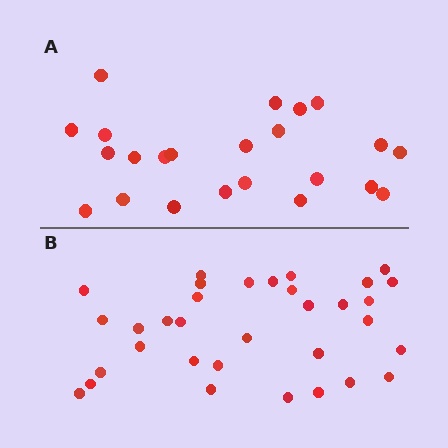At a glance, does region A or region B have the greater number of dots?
Region B (the bottom region) has more dots.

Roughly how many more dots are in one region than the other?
Region B has roughly 10 or so more dots than region A.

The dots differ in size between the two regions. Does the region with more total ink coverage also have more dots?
No. Region A has more total ink coverage because its dots are larger, but region B actually contains more individual dots. Total area can be misleading — the number of items is what matters here.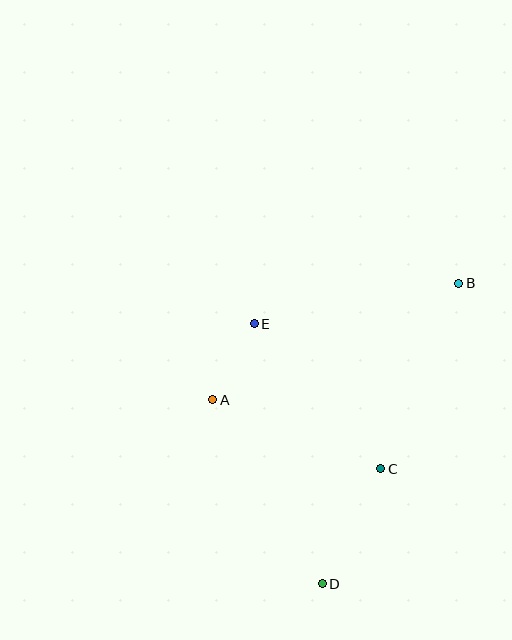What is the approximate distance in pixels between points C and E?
The distance between C and E is approximately 192 pixels.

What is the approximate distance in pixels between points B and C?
The distance between B and C is approximately 201 pixels.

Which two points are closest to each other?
Points A and E are closest to each other.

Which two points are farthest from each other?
Points B and D are farthest from each other.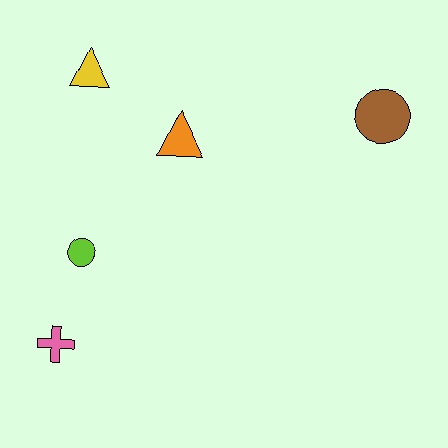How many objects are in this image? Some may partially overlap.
There are 5 objects.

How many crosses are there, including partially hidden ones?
There is 1 cross.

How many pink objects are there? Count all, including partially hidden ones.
There is 1 pink object.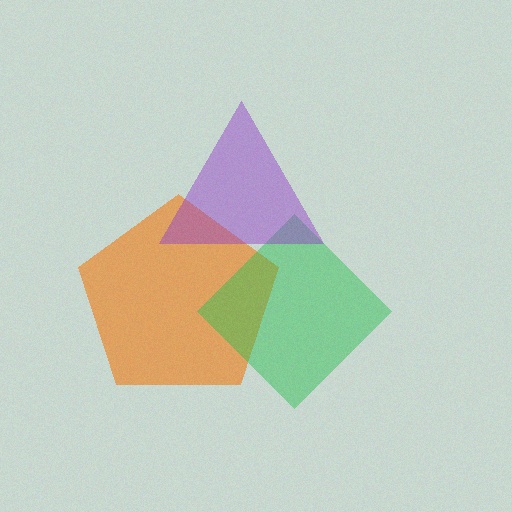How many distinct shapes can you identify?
There are 3 distinct shapes: an orange pentagon, a green diamond, a purple triangle.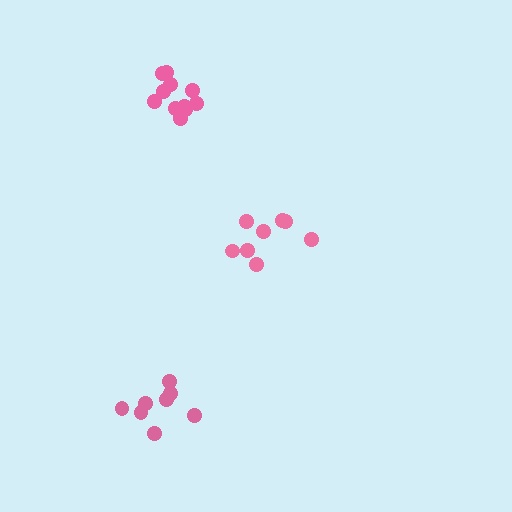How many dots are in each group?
Group 1: 8 dots, Group 2: 8 dots, Group 3: 12 dots (28 total).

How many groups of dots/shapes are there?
There are 3 groups.